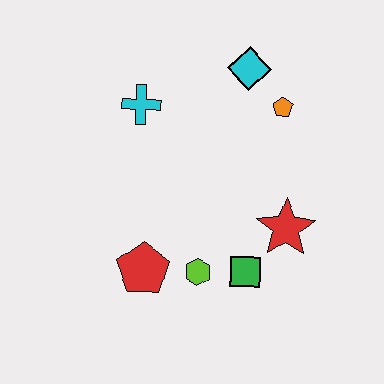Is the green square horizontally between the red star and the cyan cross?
Yes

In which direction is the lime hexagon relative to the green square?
The lime hexagon is to the left of the green square.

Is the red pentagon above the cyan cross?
No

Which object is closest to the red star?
The green square is closest to the red star.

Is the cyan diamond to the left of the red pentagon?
No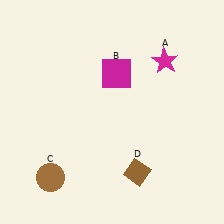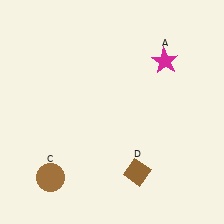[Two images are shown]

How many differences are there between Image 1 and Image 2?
There is 1 difference between the two images.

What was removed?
The magenta square (B) was removed in Image 2.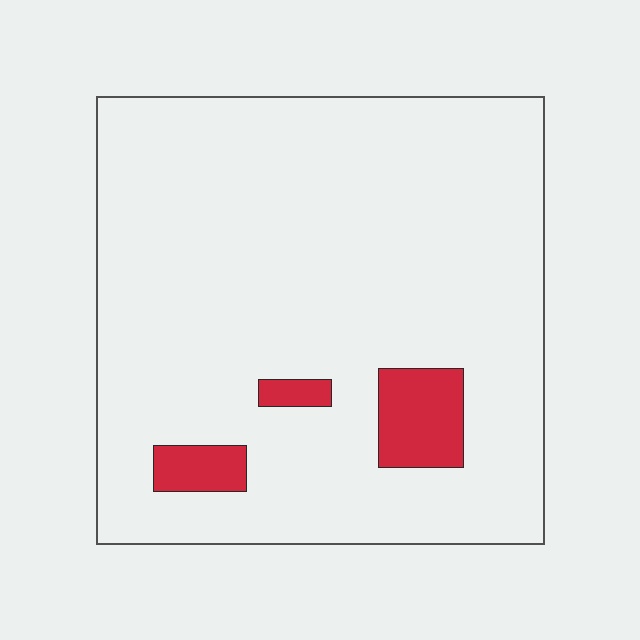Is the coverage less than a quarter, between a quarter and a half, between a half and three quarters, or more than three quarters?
Less than a quarter.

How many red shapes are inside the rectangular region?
3.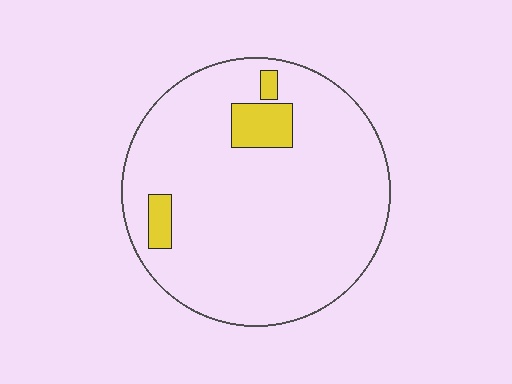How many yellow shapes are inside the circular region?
3.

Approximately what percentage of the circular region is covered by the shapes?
Approximately 10%.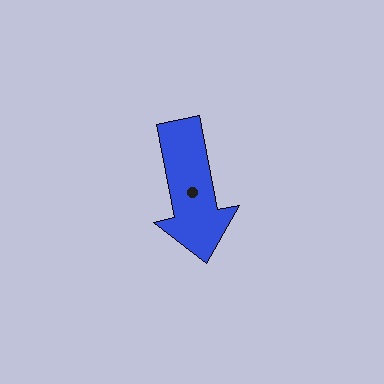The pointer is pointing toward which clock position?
Roughly 6 o'clock.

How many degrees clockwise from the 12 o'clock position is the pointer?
Approximately 169 degrees.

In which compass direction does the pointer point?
South.